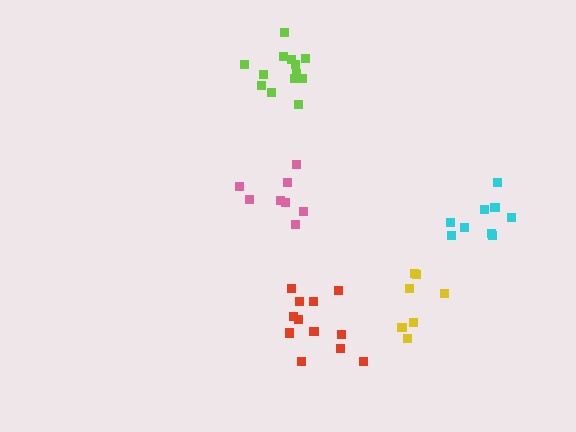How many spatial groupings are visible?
There are 5 spatial groupings.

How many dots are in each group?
Group 1: 8 dots, Group 2: 7 dots, Group 3: 9 dots, Group 4: 13 dots, Group 5: 12 dots (49 total).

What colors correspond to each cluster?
The clusters are colored: pink, yellow, cyan, lime, red.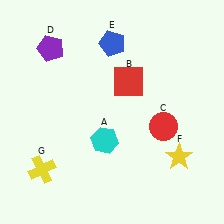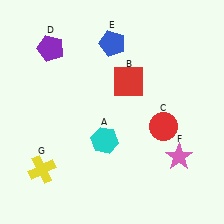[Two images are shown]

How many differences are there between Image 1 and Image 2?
There is 1 difference between the two images.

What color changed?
The star (F) changed from yellow in Image 1 to pink in Image 2.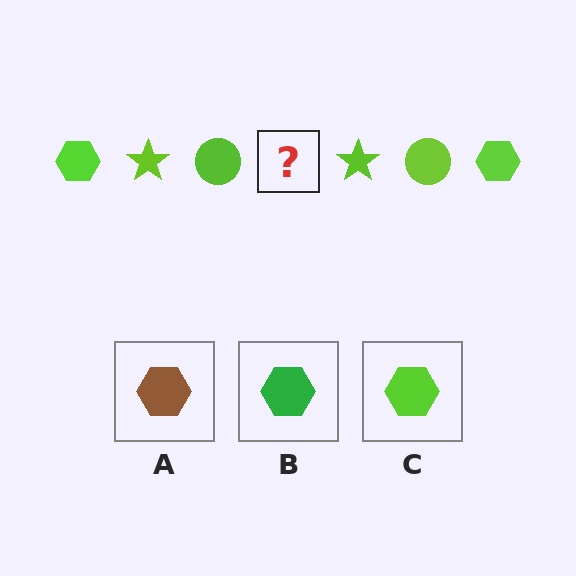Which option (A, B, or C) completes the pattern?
C.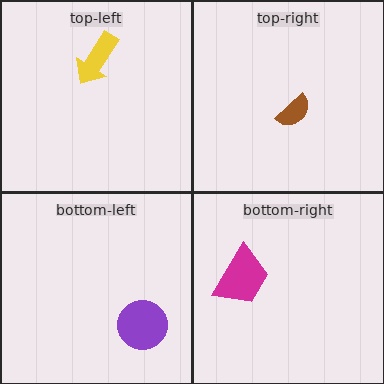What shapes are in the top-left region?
The yellow arrow.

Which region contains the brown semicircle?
The top-right region.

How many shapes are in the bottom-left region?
1.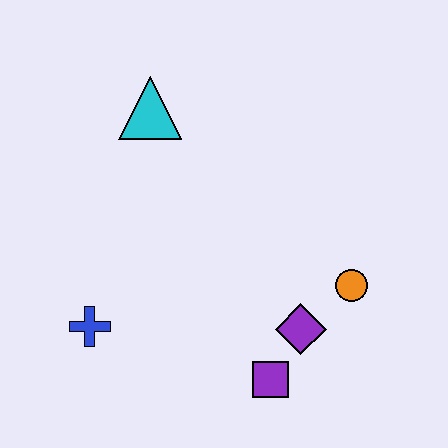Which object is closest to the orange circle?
The purple diamond is closest to the orange circle.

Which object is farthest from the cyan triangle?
The purple square is farthest from the cyan triangle.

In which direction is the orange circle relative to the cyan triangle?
The orange circle is to the right of the cyan triangle.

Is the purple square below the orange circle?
Yes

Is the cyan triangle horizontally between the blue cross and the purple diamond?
Yes